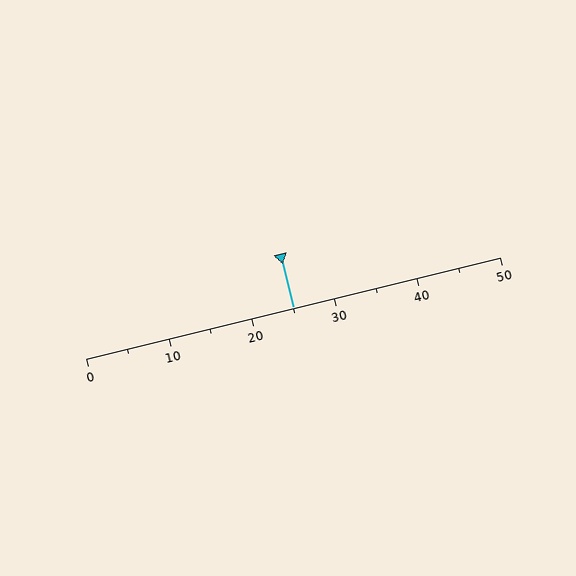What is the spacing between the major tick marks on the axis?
The major ticks are spaced 10 apart.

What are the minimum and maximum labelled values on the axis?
The axis runs from 0 to 50.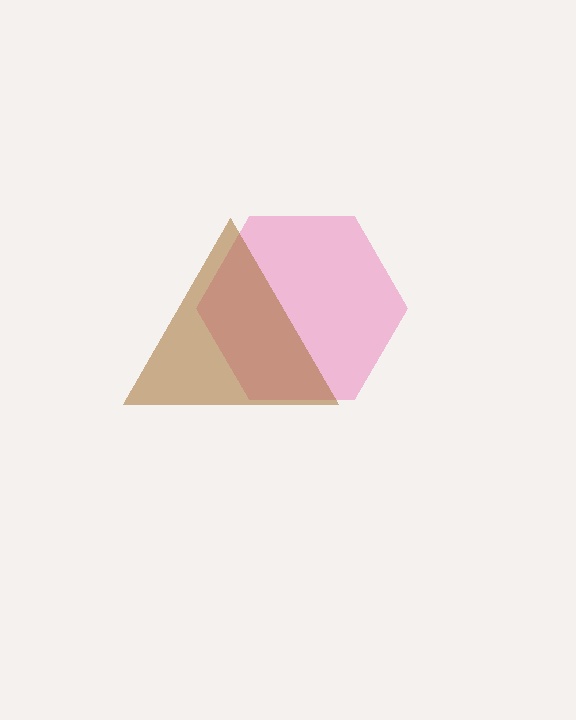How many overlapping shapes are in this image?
There are 2 overlapping shapes in the image.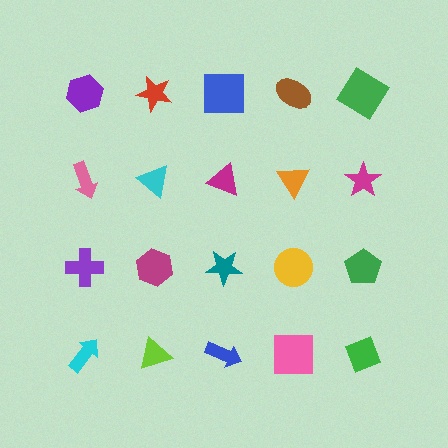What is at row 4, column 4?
A pink square.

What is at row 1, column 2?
A red star.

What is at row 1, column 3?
A blue square.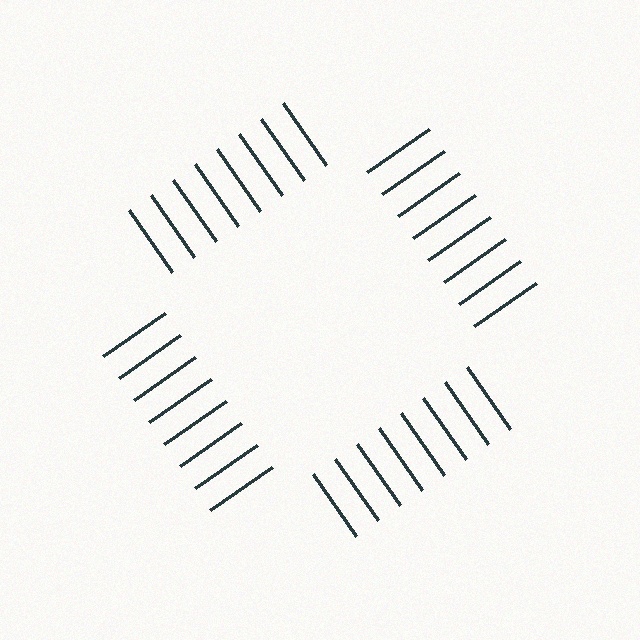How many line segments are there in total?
32 — 8 along each of the 4 edges.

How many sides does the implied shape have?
4 sides — the line-ends trace a square.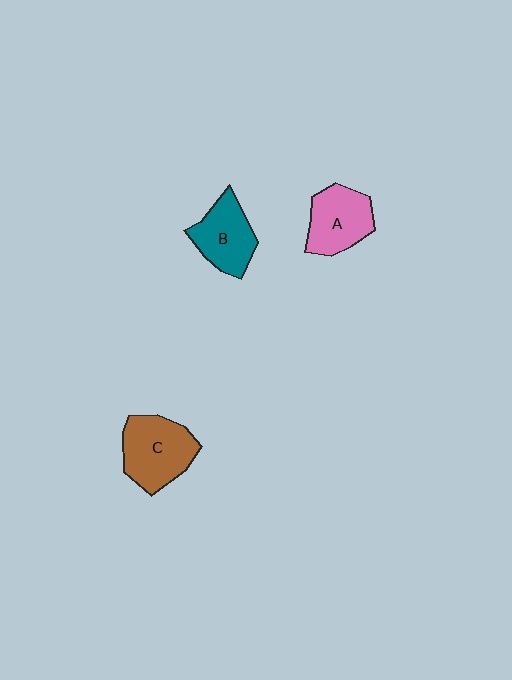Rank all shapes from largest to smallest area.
From largest to smallest: C (brown), A (pink), B (teal).